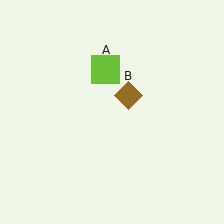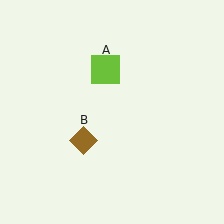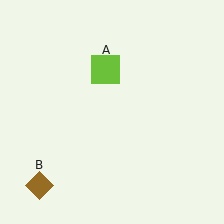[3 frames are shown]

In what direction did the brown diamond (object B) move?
The brown diamond (object B) moved down and to the left.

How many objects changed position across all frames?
1 object changed position: brown diamond (object B).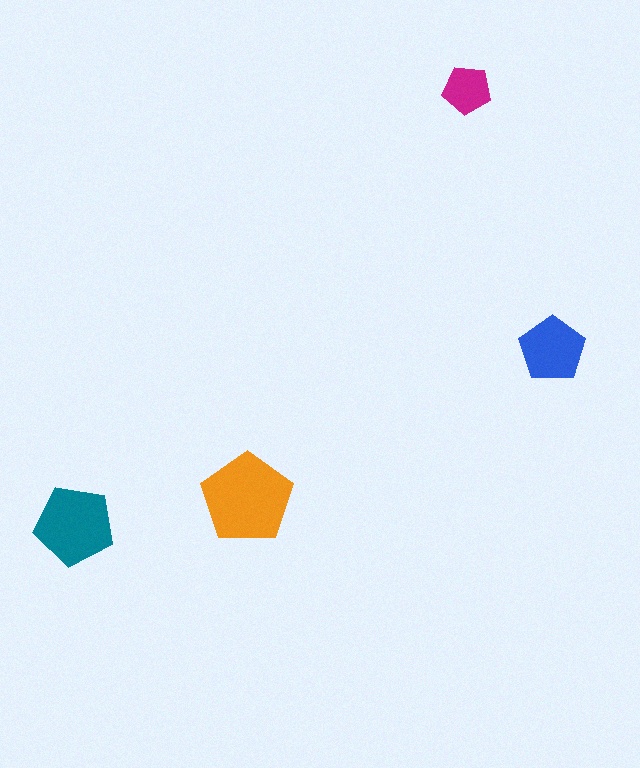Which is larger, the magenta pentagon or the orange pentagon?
The orange one.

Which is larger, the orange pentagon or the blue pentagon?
The orange one.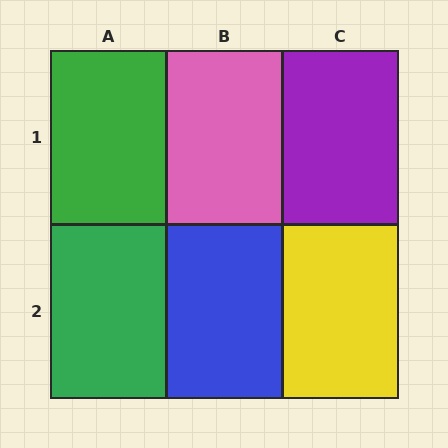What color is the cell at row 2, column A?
Green.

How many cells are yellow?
1 cell is yellow.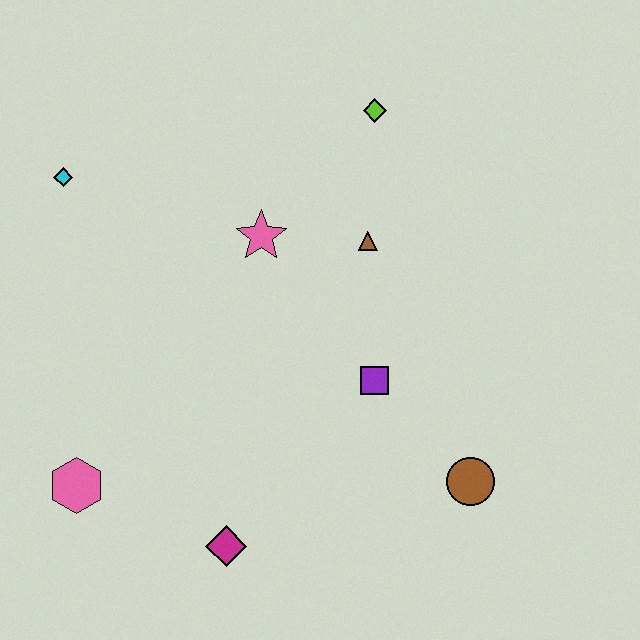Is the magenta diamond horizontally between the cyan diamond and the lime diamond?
Yes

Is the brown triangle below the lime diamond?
Yes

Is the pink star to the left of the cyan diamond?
No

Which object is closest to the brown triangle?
The pink star is closest to the brown triangle.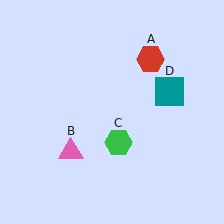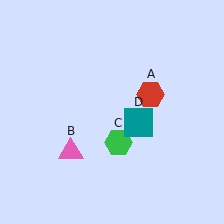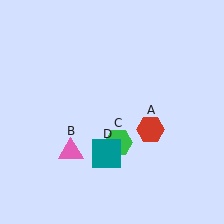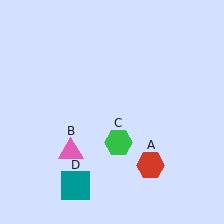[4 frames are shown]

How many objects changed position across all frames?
2 objects changed position: red hexagon (object A), teal square (object D).